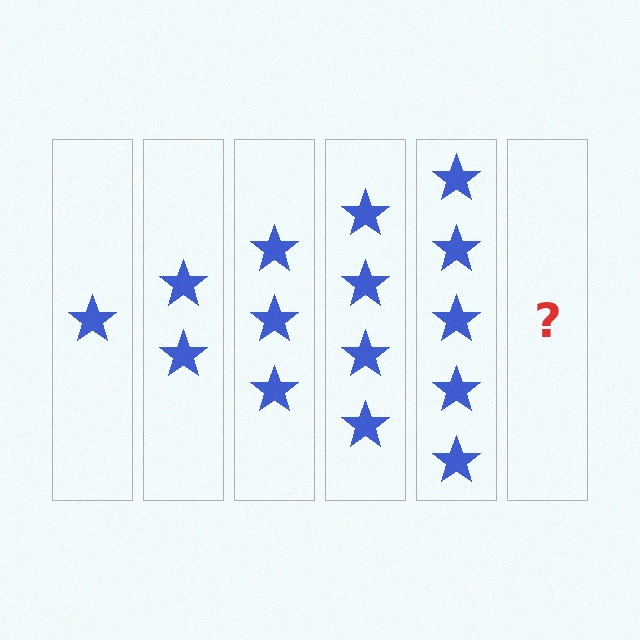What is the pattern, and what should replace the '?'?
The pattern is that each step adds one more star. The '?' should be 6 stars.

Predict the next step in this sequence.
The next step is 6 stars.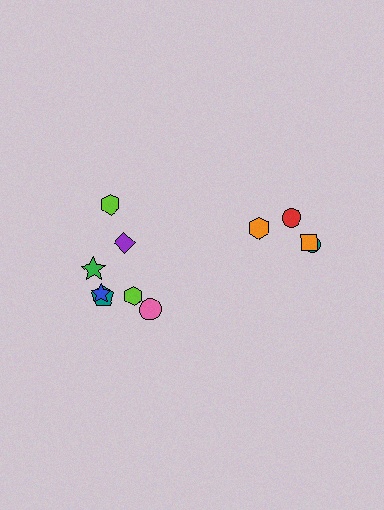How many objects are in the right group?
There are 4 objects.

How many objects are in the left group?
There are 7 objects.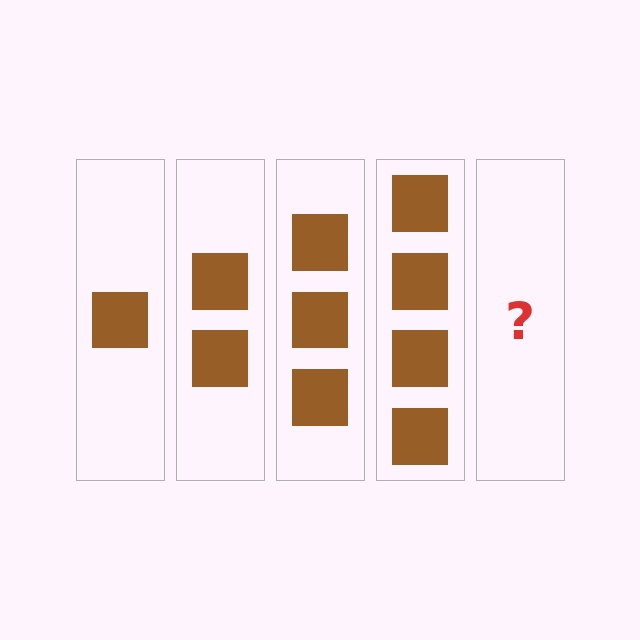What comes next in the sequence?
The next element should be 5 squares.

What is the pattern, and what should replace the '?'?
The pattern is that each step adds one more square. The '?' should be 5 squares.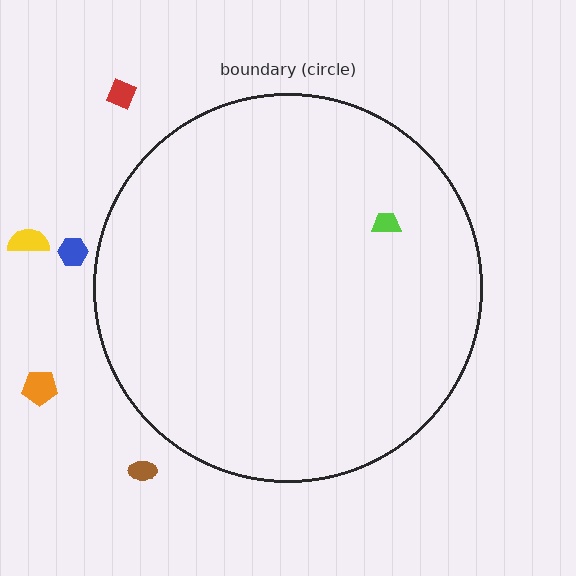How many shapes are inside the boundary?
1 inside, 5 outside.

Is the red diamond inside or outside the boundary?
Outside.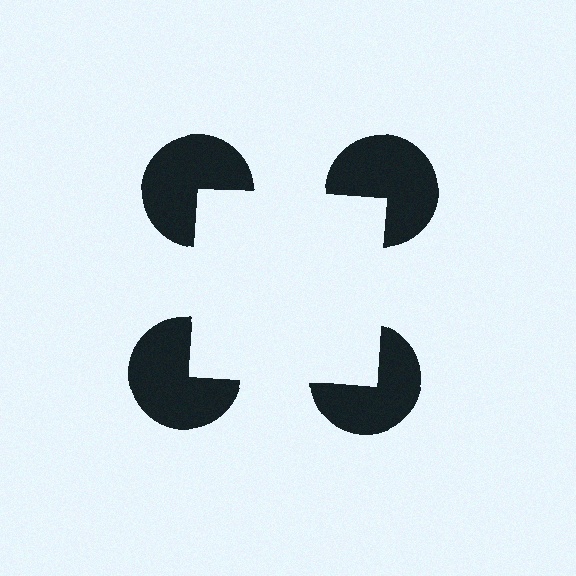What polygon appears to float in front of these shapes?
An illusory square — its edges are inferred from the aligned wedge cuts in the pac-man discs, not physically drawn.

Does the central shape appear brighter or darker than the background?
It typically appears slightly brighter than the background, even though no actual brightness change is drawn.